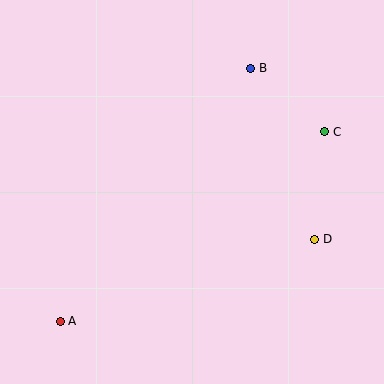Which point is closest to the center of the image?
Point D at (315, 239) is closest to the center.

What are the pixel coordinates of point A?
Point A is at (60, 321).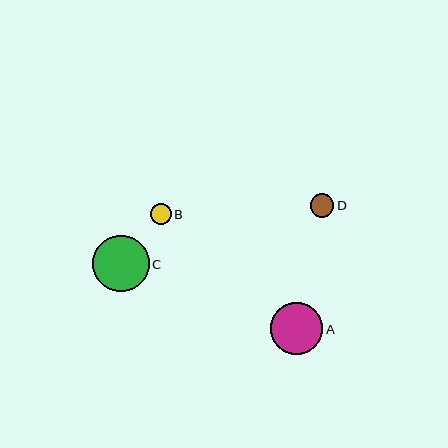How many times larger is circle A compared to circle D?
Circle A is approximately 2.2 times the size of circle D.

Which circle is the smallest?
Circle B is the smallest with a size of approximately 21 pixels.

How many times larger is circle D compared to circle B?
Circle D is approximately 1.1 times the size of circle B.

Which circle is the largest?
Circle C is the largest with a size of approximately 57 pixels.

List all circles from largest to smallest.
From largest to smallest: C, A, D, B.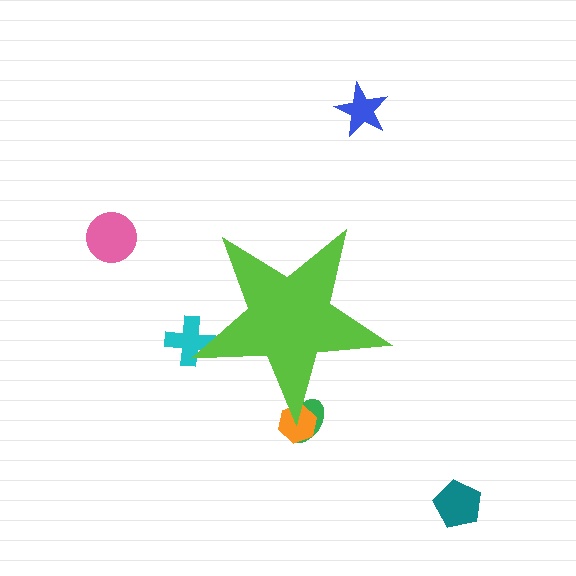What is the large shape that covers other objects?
A lime star.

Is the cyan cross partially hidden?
Yes, the cyan cross is partially hidden behind the lime star.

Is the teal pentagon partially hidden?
No, the teal pentagon is fully visible.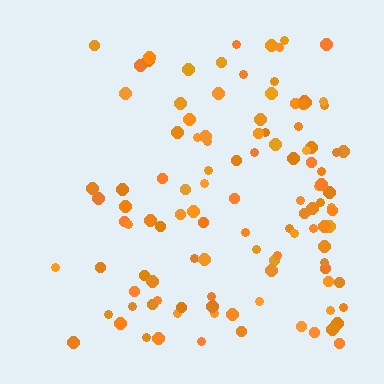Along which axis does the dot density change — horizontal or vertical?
Horizontal.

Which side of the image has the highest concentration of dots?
The right.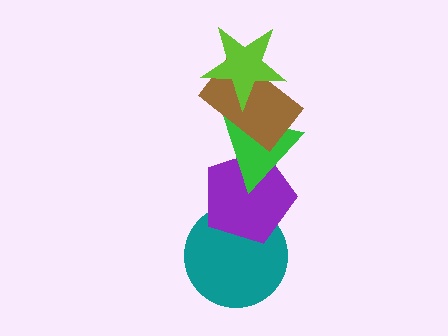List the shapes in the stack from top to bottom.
From top to bottom: the lime star, the brown rectangle, the green triangle, the purple pentagon, the teal circle.